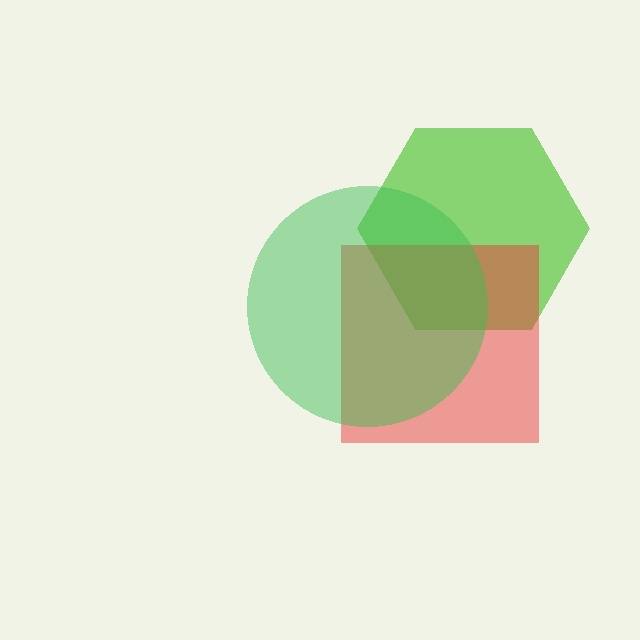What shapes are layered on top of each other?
The layered shapes are: a lime hexagon, a red square, a green circle.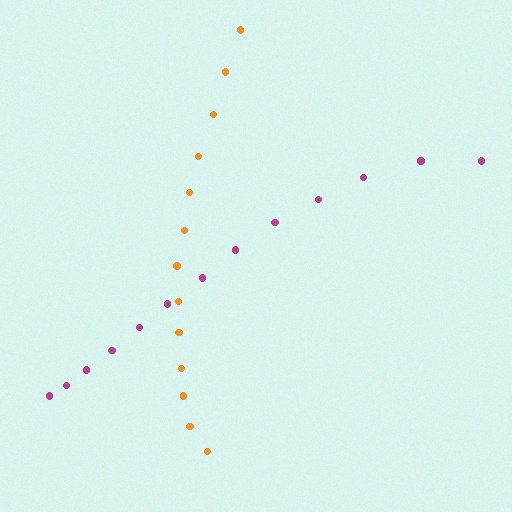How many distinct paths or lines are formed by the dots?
There are 2 distinct paths.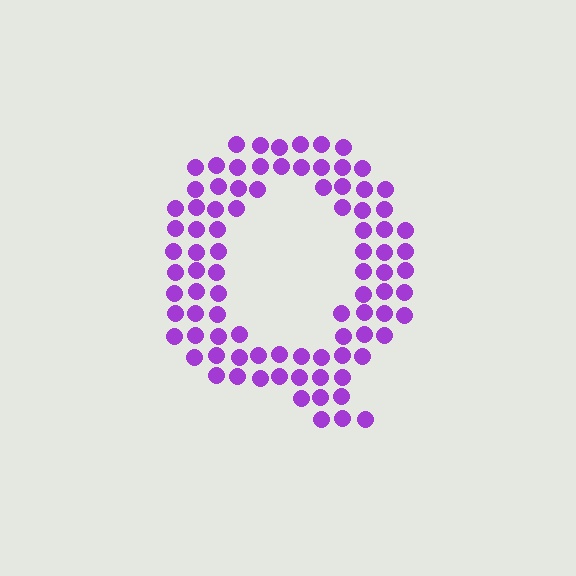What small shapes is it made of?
It is made of small circles.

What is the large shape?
The large shape is the letter Q.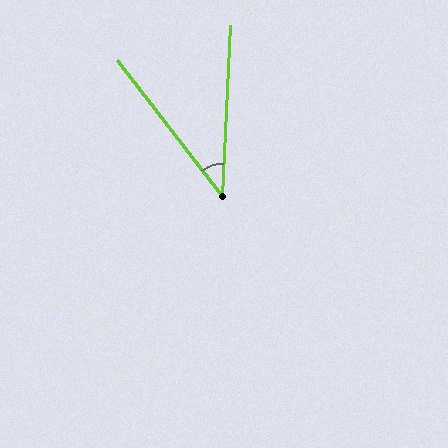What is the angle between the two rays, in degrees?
Approximately 41 degrees.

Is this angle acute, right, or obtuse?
It is acute.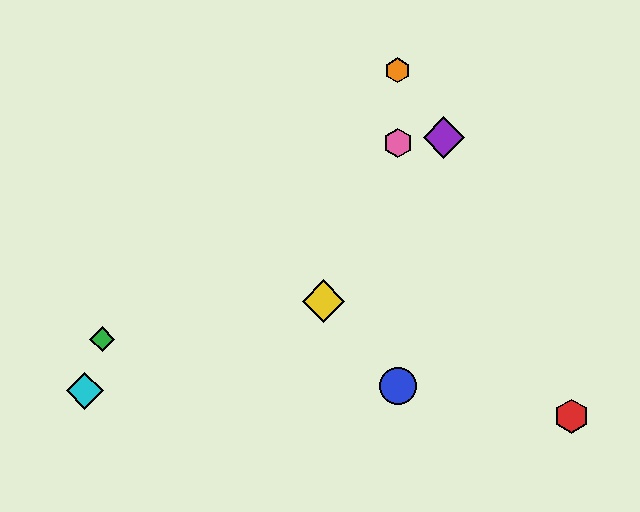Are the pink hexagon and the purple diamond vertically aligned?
No, the pink hexagon is at x≈398 and the purple diamond is at x≈444.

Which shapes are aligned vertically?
The blue circle, the orange hexagon, the pink hexagon are aligned vertically.